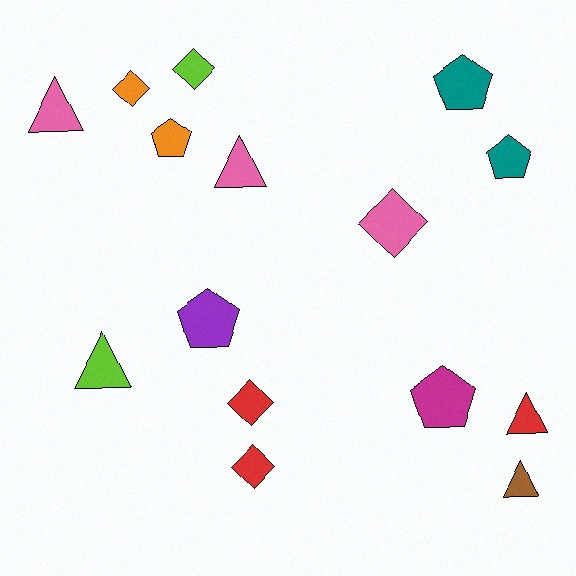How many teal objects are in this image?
There are 2 teal objects.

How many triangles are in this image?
There are 5 triangles.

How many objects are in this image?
There are 15 objects.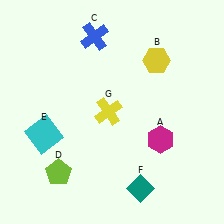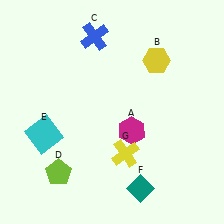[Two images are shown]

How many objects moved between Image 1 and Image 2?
2 objects moved between the two images.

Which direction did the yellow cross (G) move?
The yellow cross (G) moved down.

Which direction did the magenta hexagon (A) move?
The magenta hexagon (A) moved left.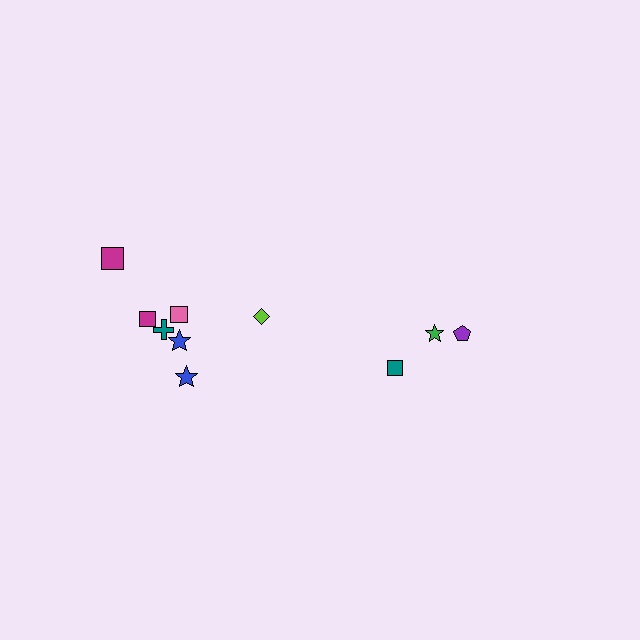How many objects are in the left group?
There are 7 objects.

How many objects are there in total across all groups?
There are 10 objects.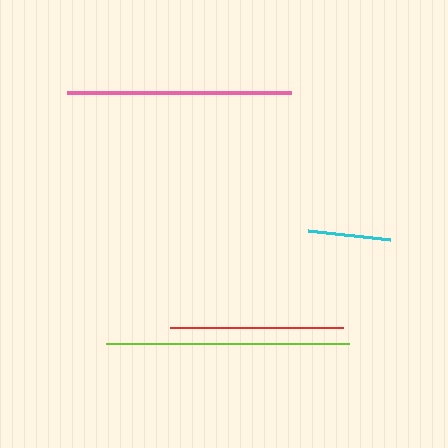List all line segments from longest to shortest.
From longest to shortest: lime, pink, red, cyan.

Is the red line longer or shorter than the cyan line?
The red line is longer than the cyan line.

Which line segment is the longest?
The lime line is the longest at approximately 243 pixels.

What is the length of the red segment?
The red segment is approximately 173 pixels long.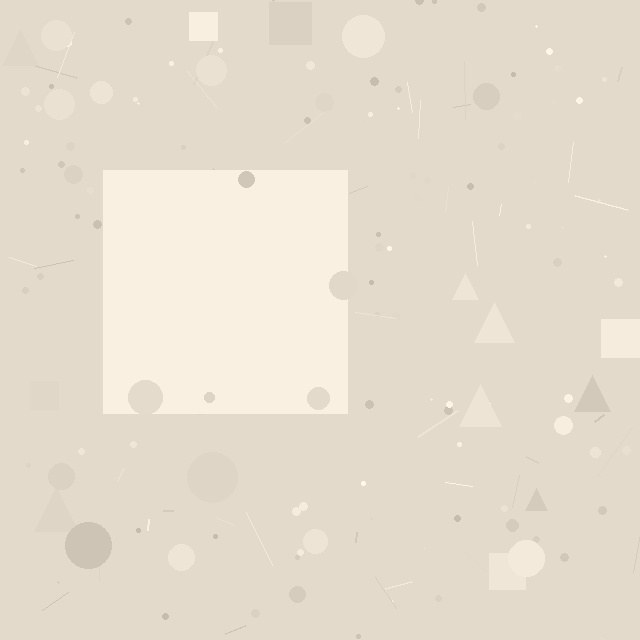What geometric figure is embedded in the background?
A square is embedded in the background.